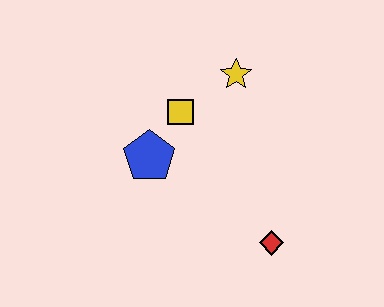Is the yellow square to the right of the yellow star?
No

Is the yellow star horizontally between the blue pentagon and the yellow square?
No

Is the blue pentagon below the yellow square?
Yes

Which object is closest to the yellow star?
The yellow square is closest to the yellow star.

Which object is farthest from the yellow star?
The red diamond is farthest from the yellow star.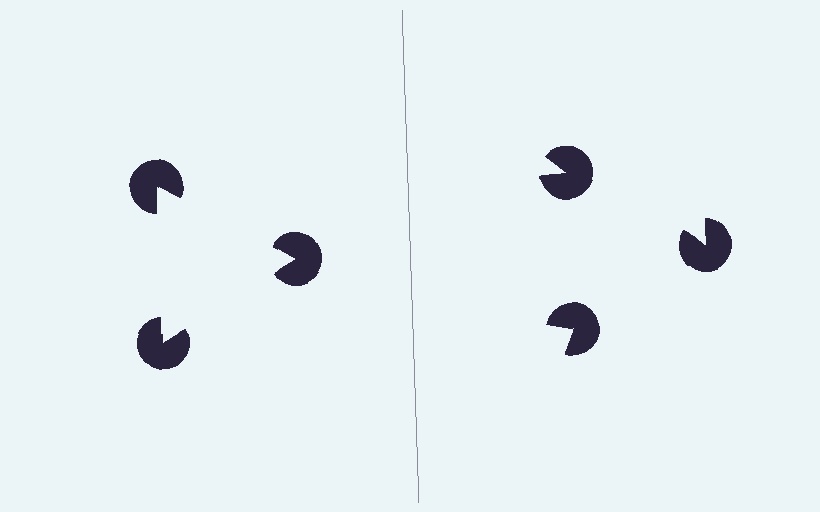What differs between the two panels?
The pac-man discs are positioned identically on both sides; only the wedge orientations differ. On the left they align to a triangle; on the right they are misaligned.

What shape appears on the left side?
An illusory triangle.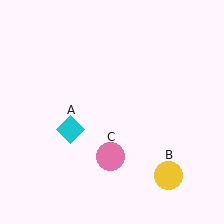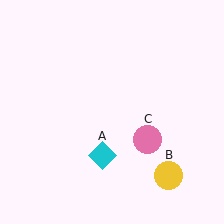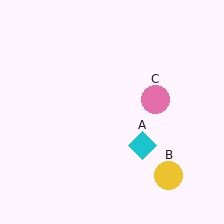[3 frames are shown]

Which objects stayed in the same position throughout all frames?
Yellow circle (object B) remained stationary.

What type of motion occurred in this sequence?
The cyan diamond (object A), pink circle (object C) rotated counterclockwise around the center of the scene.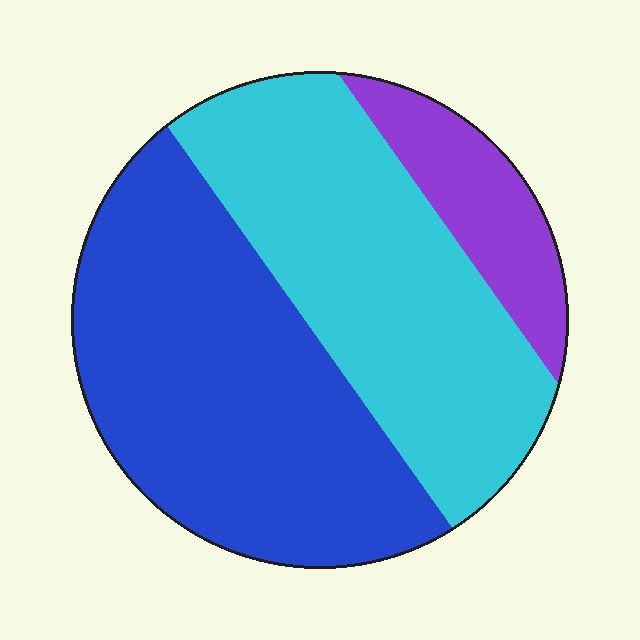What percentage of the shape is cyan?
Cyan covers around 40% of the shape.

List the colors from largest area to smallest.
From largest to smallest: blue, cyan, purple.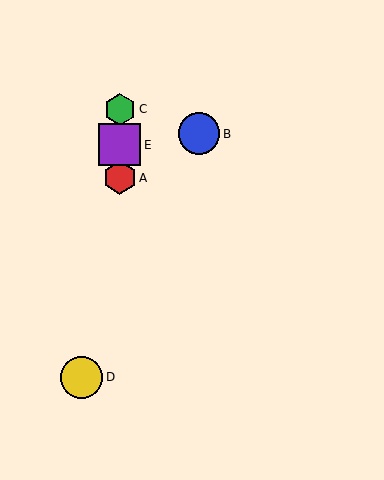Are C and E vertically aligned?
Yes, both are at x≈120.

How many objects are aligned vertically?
3 objects (A, C, E) are aligned vertically.